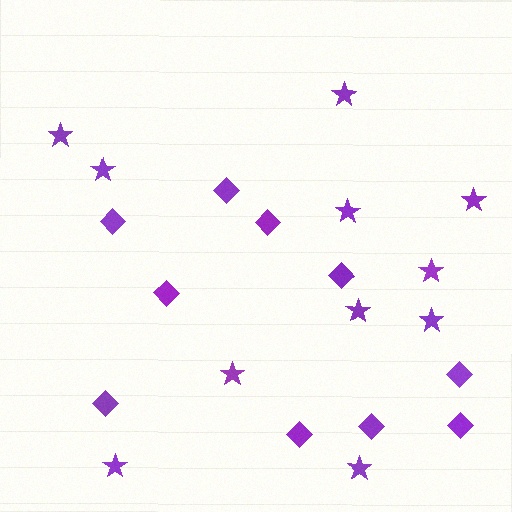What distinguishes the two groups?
There are 2 groups: one group of stars (11) and one group of diamonds (10).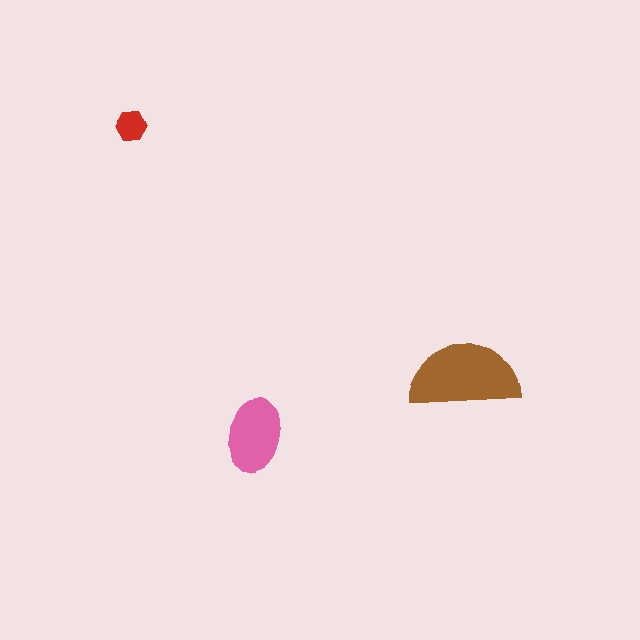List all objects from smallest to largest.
The red hexagon, the pink ellipse, the brown semicircle.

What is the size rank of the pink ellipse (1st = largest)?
2nd.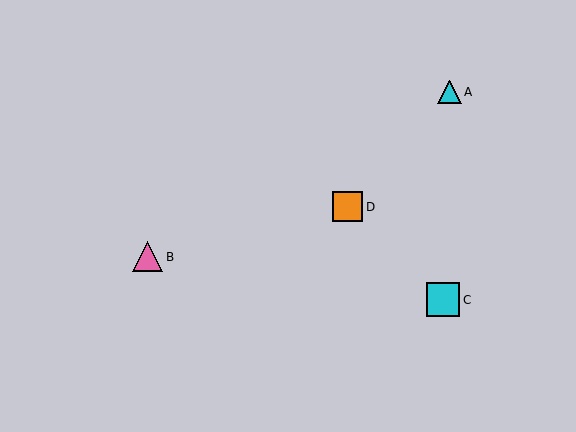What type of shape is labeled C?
Shape C is a cyan square.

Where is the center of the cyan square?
The center of the cyan square is at (443, 300).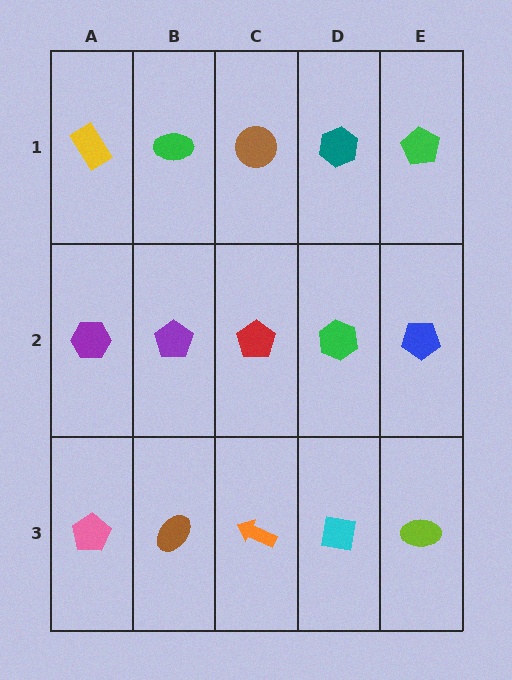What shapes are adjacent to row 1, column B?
A purple pentagon (row 2, column B), a yellow rectangle (row 1, column A), a brown circle (row 1, column C).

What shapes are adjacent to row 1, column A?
A purple hexagon (row 2, column A), a green ellipse (row 1, column B).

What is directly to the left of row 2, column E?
A green hexagon.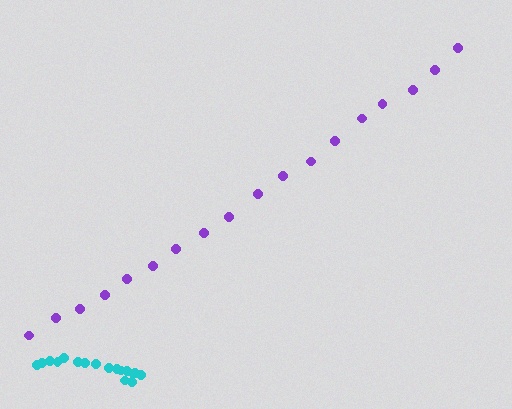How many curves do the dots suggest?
There are 2 distinct paths.